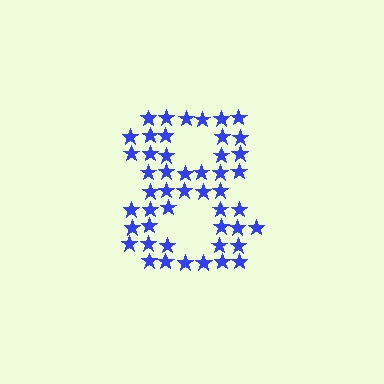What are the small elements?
The small elements are stars.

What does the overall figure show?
The overall figure shows the digit 8.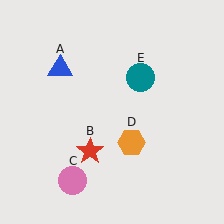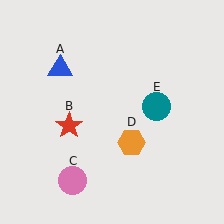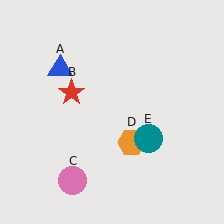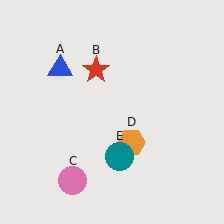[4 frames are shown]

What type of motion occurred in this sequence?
The red star (object B), teal circle (object E) rotated clockwise around the center of the scene.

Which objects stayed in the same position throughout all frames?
Blue triangle (object A) and pink circle (object C) and orange hexagon (object D) remained stationary.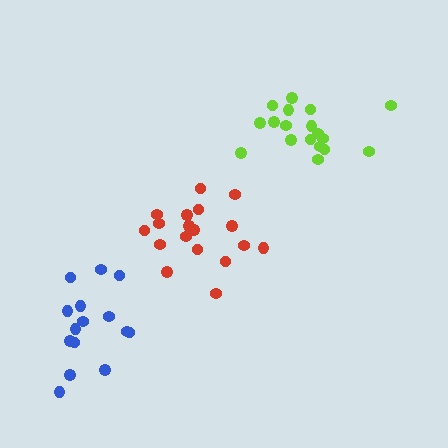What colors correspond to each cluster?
The clusters are colored: red, lime, blue.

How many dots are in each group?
Group 1: 18 dots, Group 2: 18 dots, Group 3: 15 dots (51 total).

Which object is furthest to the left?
The blue cluster is leftmost.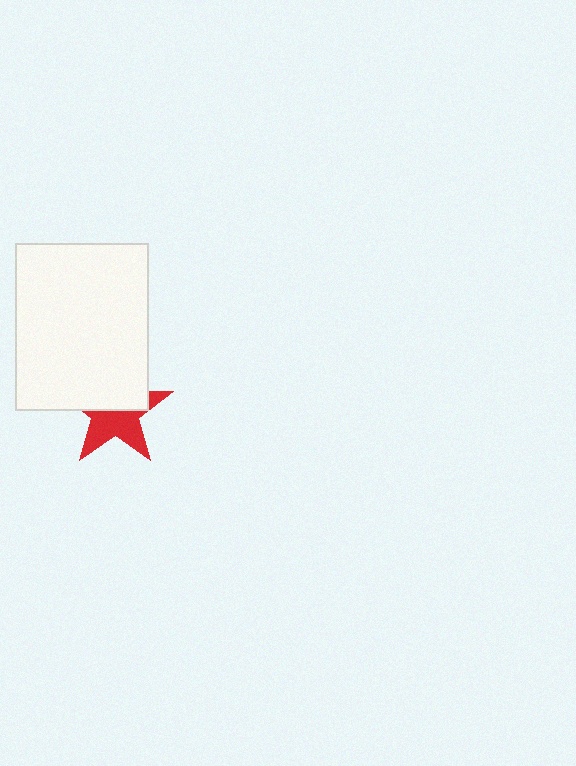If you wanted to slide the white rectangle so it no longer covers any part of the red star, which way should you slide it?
Slide it up — that is the most direct way to separate the two shapes.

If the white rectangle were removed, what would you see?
You would see the complete red star.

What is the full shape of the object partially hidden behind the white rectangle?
The partially hidden object is a red star.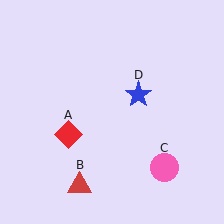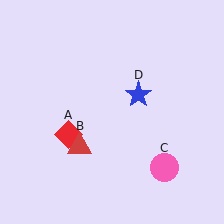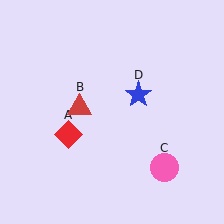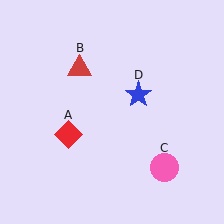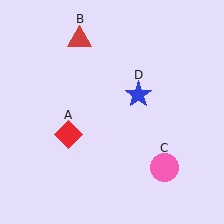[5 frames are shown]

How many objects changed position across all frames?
1 object changed position: red triangle (object B).